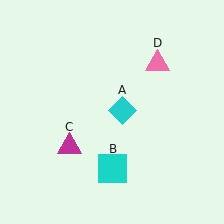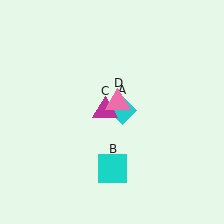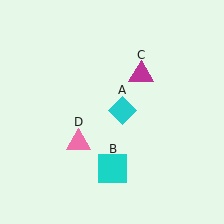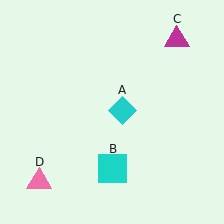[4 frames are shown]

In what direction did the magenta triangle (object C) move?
The magenta triangle (object C) moved up and to the right.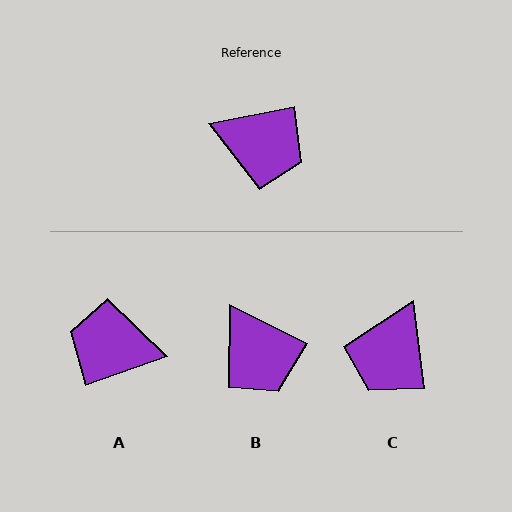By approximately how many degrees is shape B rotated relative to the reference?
Approximately 38 degrees clockwise.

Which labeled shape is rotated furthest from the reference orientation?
A, about 172 degrees away.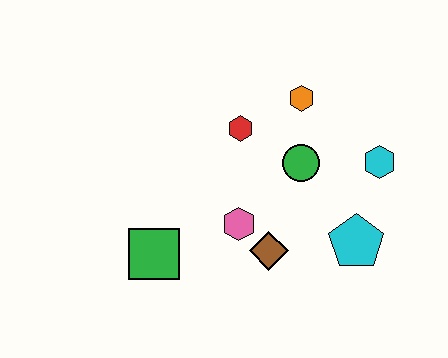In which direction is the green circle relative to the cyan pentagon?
The green circle is above the cyan pentagon.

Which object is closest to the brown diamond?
The pink hexagon is closest to the brown diamond.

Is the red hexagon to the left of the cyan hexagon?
Yes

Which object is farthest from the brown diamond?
The orange hexagon is farthest from the brown diamond.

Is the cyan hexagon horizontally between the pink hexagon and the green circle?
No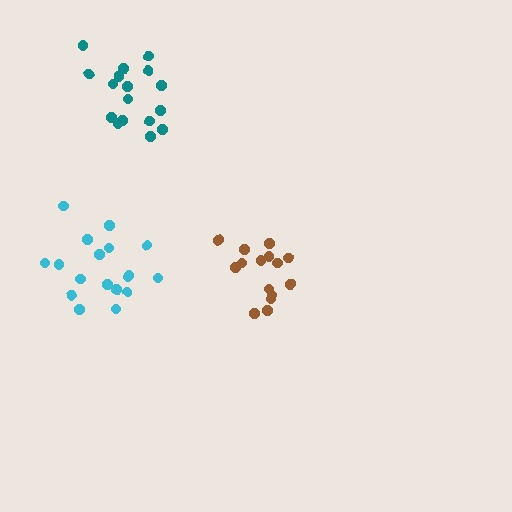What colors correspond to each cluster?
The clusters are colored: brown, teal, cyan.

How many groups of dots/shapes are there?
There are 3 groups.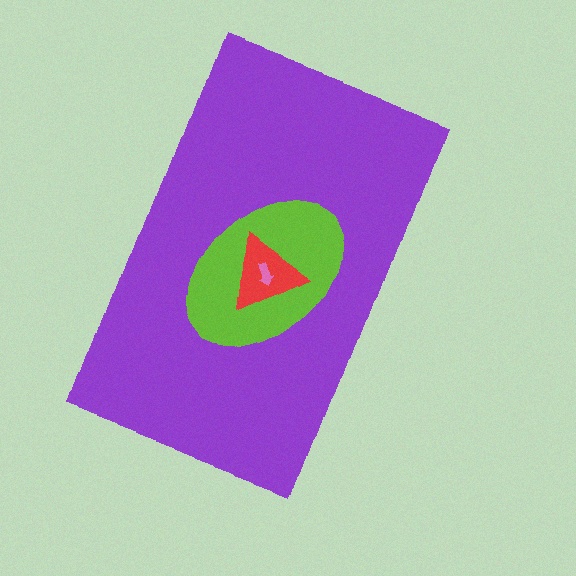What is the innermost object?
The pink arrow.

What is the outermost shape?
The purple rectangle.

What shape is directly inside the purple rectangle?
The lime ellipse.